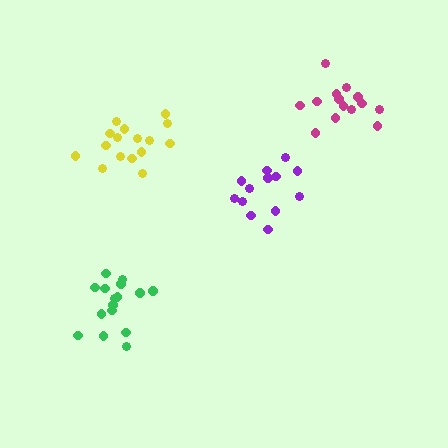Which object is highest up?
The magenta cluster is topmost.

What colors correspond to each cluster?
The clusters are colored: green, purple, yellow, magenta.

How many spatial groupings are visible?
There are 4 spatial groupings.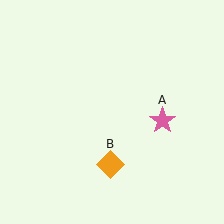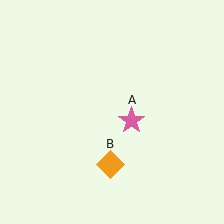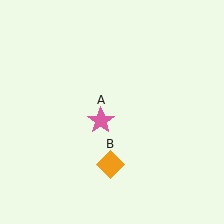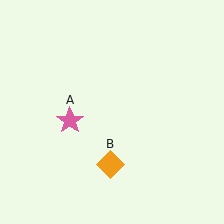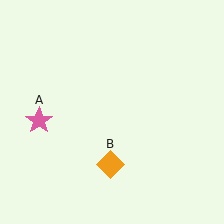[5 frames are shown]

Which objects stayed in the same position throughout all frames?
Orange diamond (object B) remained stationary.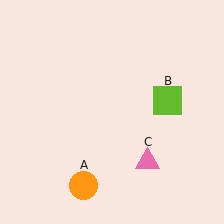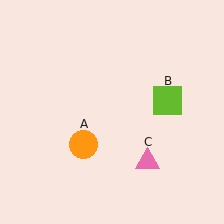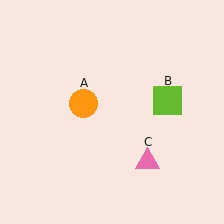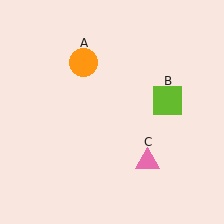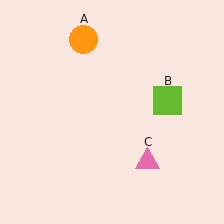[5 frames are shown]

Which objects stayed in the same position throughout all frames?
Lime square (object B) and pink triangle (object C) remained stationary.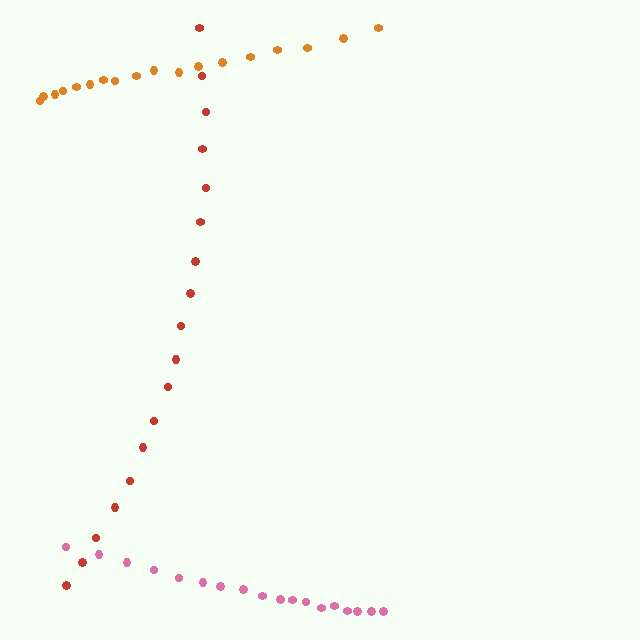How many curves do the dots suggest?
There are 3 distinct paths.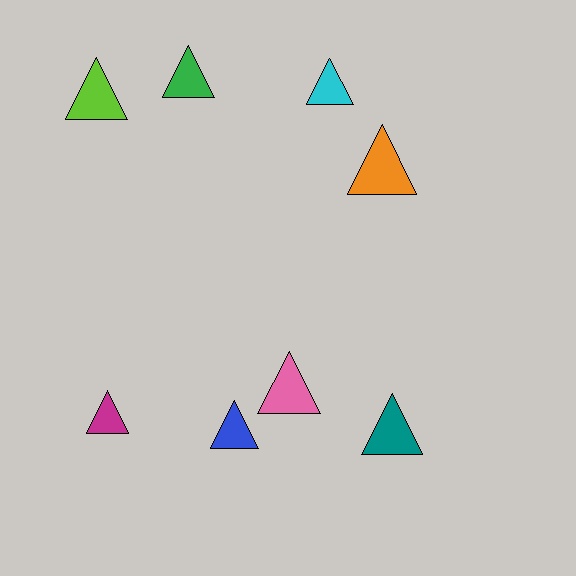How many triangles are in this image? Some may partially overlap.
There are 8 triangles.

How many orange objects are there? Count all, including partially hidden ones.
There is 1 orange object.